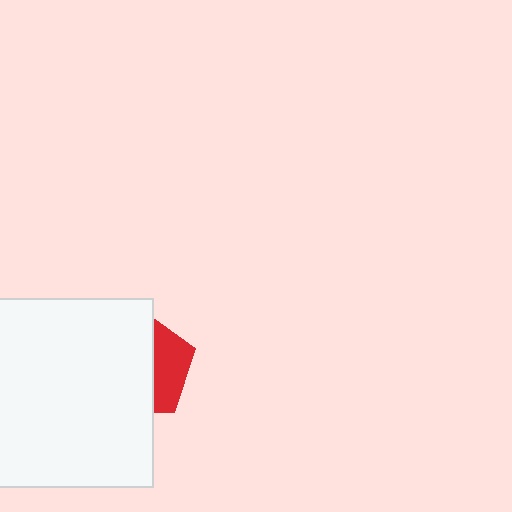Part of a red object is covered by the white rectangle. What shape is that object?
It is a pentagon.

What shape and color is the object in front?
The object in front is a white rectangle.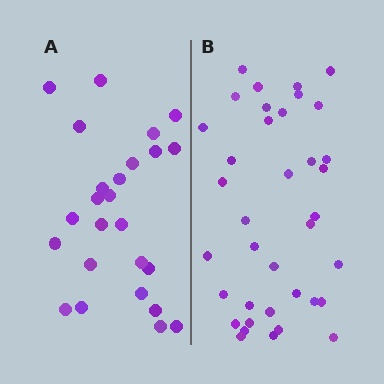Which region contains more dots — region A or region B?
Region B (the right region) has more dots.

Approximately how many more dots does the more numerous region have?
Region B has roughly 12 or so more dots than region A.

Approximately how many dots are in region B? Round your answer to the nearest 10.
About 40 dots. (The exact count is 37, which rounds to 40.)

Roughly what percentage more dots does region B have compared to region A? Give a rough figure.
About 50% more.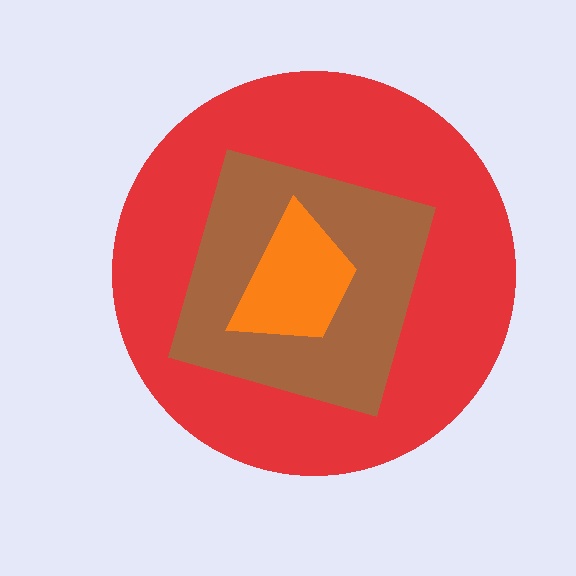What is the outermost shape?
The red circle.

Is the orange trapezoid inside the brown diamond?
Yes.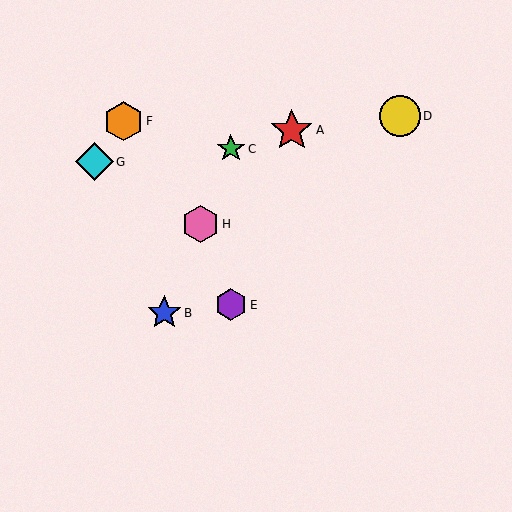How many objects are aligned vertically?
2 objects (C, E) are aligned vertically.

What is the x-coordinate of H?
Object H is at x≈200.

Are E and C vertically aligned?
Yes, both are at x≈231.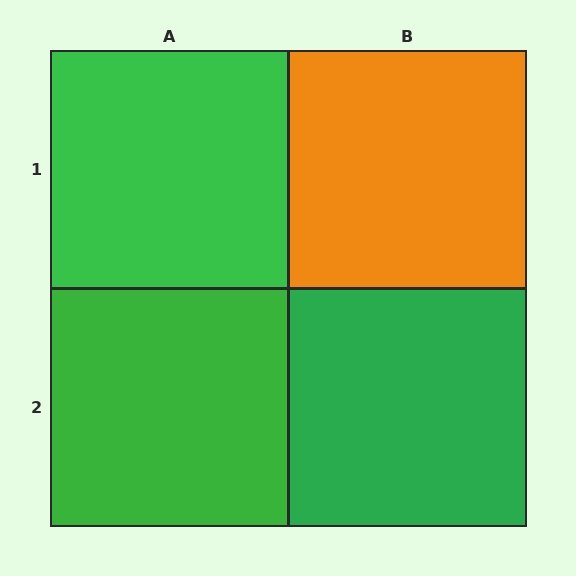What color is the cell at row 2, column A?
Green.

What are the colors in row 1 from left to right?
Green, orange.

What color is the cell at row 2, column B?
Green.